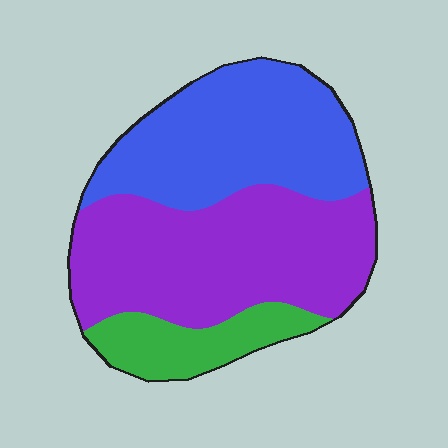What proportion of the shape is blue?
Blue takes up between a third and a half of the shape.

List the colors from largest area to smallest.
From largest to smallest: purple, blue, green.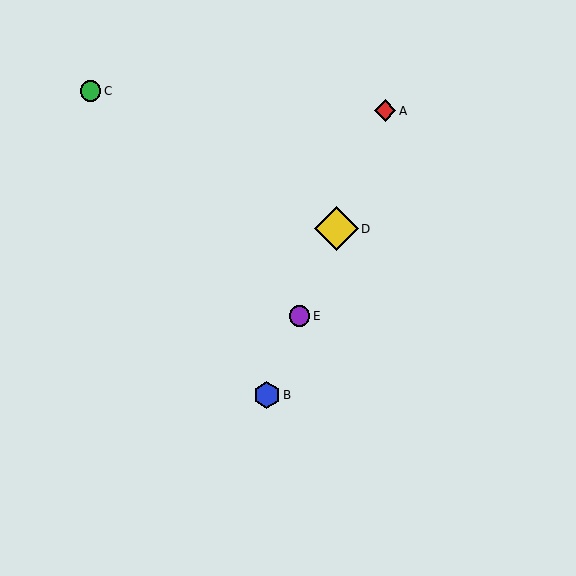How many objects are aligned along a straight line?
4 objects (A, B, D, E) are aligned along a straight line.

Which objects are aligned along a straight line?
Objects A, B, D, E are aligned along a straight line.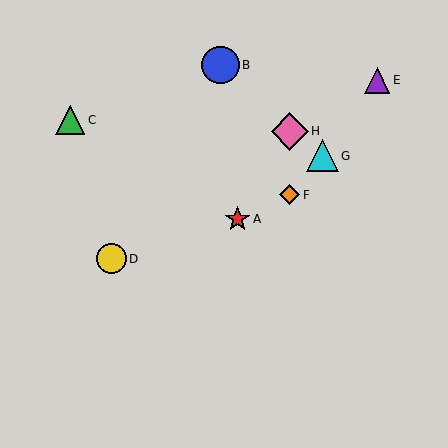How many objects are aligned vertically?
2 objects (F, H) are aligned vertically.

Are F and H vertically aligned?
Yes, both are at x≈290.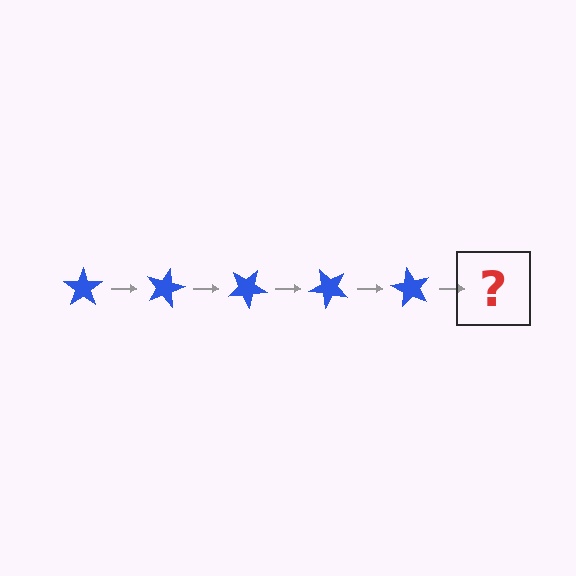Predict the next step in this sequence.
The next step is a blue star rotated 75 degrees.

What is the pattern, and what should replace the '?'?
The pattern is that the star rotates 15 degrees each step. The '?' should be a blue star rotated 75 degrees.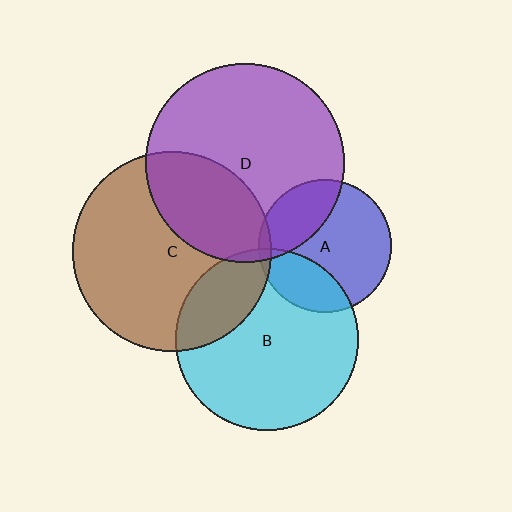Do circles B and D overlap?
Yes.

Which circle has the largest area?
Circle C (brown).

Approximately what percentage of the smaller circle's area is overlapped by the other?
Approximately 5%.